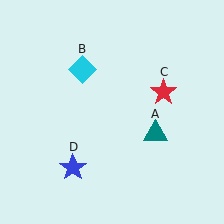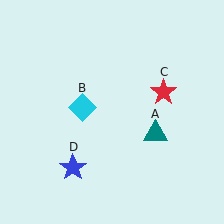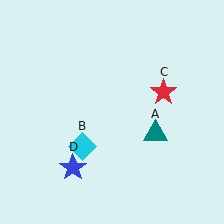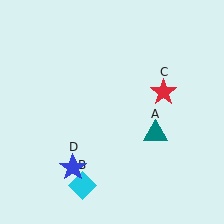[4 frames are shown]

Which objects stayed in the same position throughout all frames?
Teal triangle (object A) and red star (object C) and blue star (object D) remained stationary.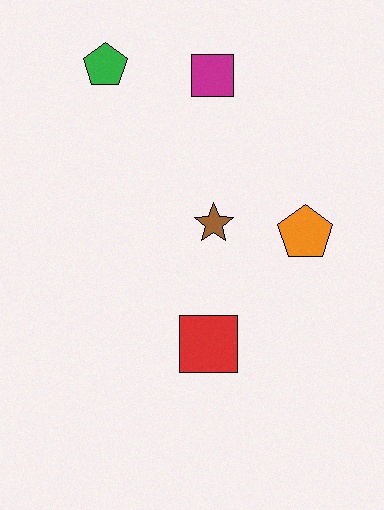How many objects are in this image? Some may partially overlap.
There are 5 objects.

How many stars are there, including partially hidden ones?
There is 1 star.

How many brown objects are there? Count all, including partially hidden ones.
There is 1 brown object.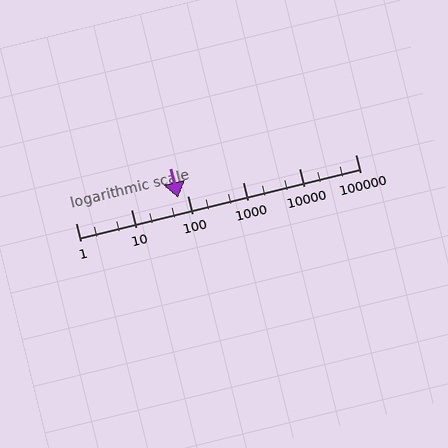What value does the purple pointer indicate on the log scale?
The pointer indicates approximately 68.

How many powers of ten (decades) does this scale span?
The scale spans 5 decades, from 1 to 100000.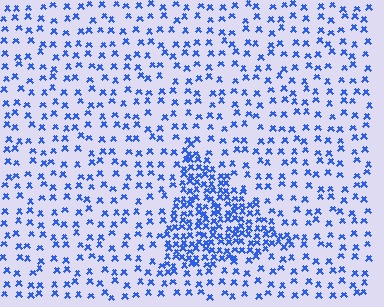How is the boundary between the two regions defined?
The boundary is defined by a change in element density (approximately 2.6x ratio). All elements are the same color, size, and shape.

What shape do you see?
I see a triangle.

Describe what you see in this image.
The image contains small blue elements arranged at two different densities. A triangle-shaped region is visible where the elements are more densely packed than the surrounding area.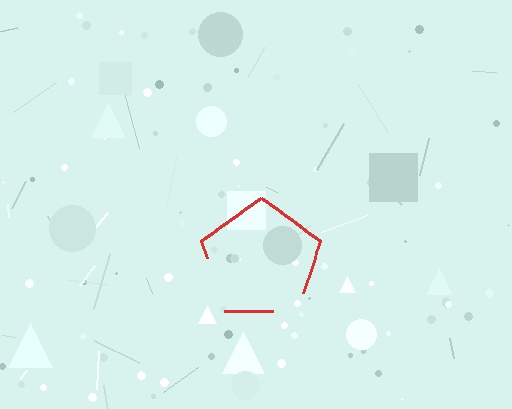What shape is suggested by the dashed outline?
The dashed outline suggests a pentagon.